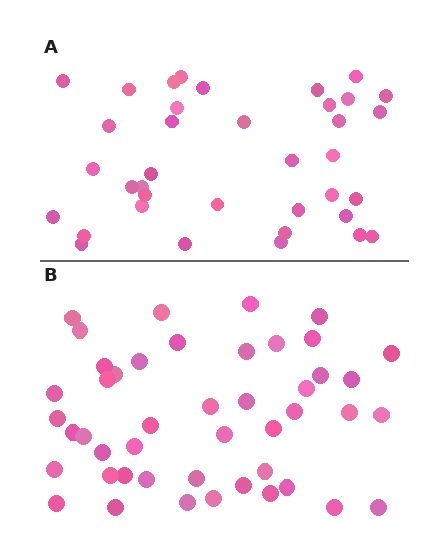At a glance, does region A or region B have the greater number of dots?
Region B (the bottom region) has more dots.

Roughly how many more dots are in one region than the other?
Region B has roughly 8 or so more dots than region A.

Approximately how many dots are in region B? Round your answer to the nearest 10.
About 50 dots. (The exact count is 46, which rounds to 50.)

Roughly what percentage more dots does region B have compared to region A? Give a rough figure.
About 25% more.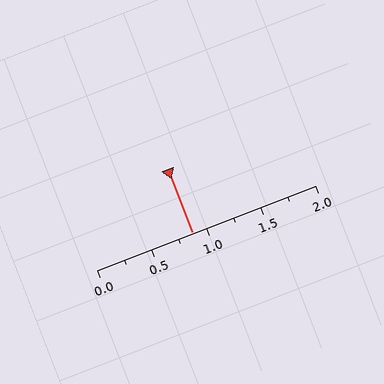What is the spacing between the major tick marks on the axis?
The major ticks are spaced 0.5 apart.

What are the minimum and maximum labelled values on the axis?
The axis runs from 0.0 to 2.0.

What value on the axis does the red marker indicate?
The marker indicates approximately 0.88.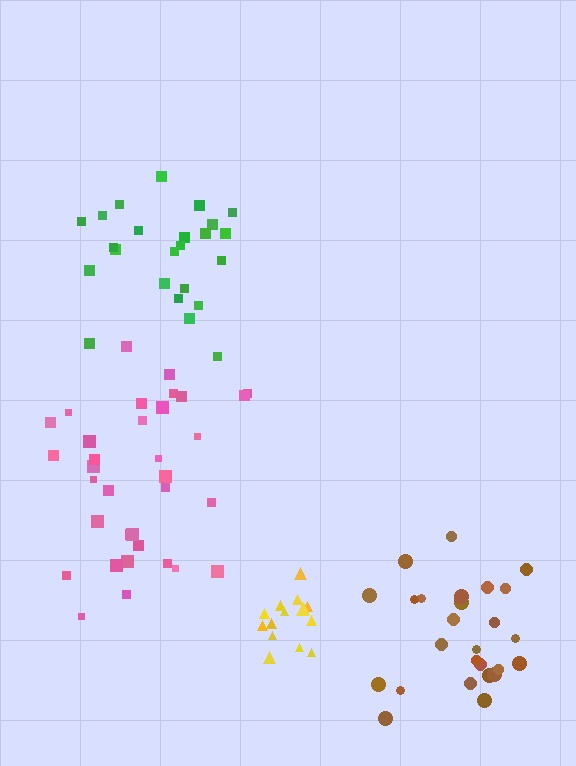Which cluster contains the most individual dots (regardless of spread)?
Pink (35).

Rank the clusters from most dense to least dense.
yellow, green, pink, brown.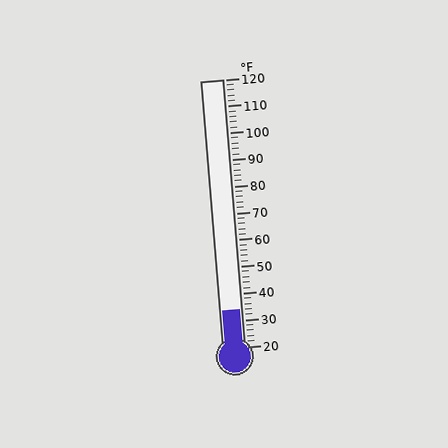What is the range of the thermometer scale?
The thermometer scale ranges from 20°F to 120°F.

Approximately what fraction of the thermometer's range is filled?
The thermometer is filled to approximately 15% of its range.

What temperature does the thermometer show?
The thermometer shows approximately 34°F.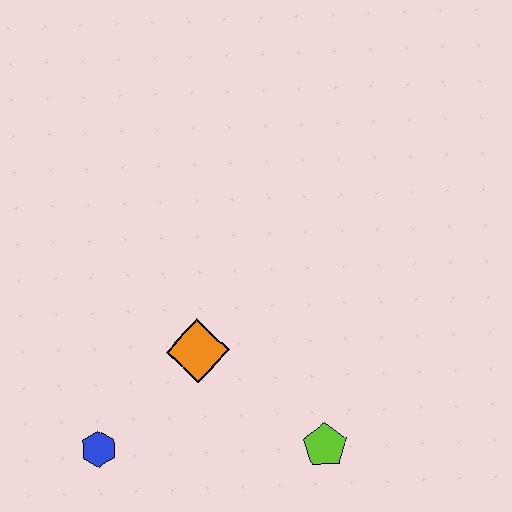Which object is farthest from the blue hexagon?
The lime pentagon is farthest from the blue hexagon.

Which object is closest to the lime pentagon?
The orange diamond is closest to the lime pentagon.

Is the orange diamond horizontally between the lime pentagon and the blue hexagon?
Yes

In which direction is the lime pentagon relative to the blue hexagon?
The lime pentagon is to the right of the blue hexagon.